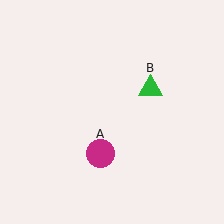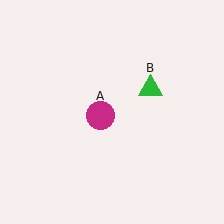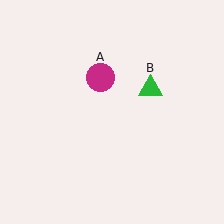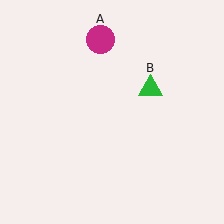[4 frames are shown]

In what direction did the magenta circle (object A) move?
The magenta circle (object A) moved up.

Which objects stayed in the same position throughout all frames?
Green triangle (object B) remained stationary.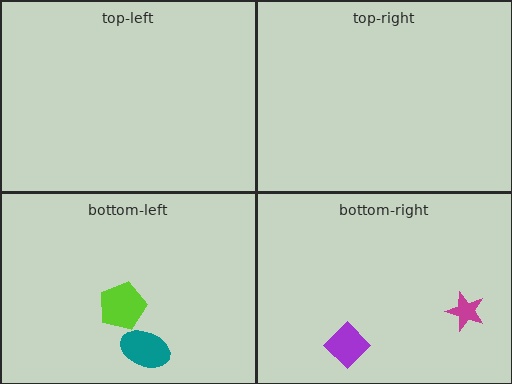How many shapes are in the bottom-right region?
2.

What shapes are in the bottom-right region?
The magenta star, the purple diamond.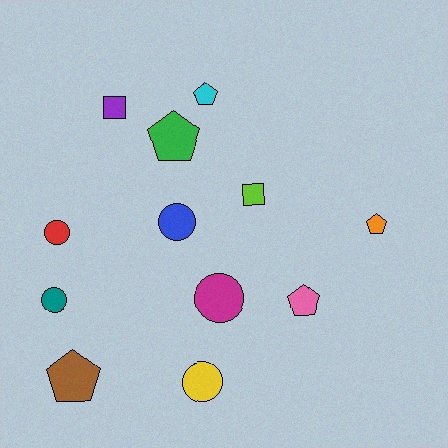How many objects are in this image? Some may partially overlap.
There are 12 objects.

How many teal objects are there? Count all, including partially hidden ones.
There is 1 teal object.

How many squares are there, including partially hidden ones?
There are 2 squares.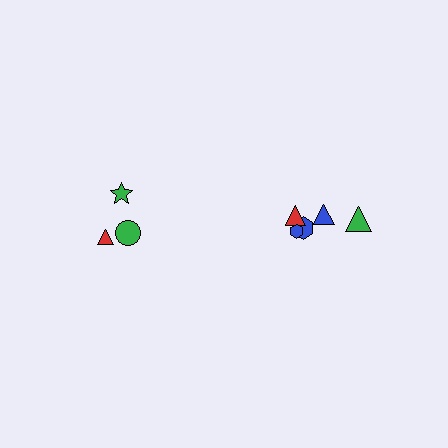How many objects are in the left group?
There are 3 objects.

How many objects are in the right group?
There are 5 objects.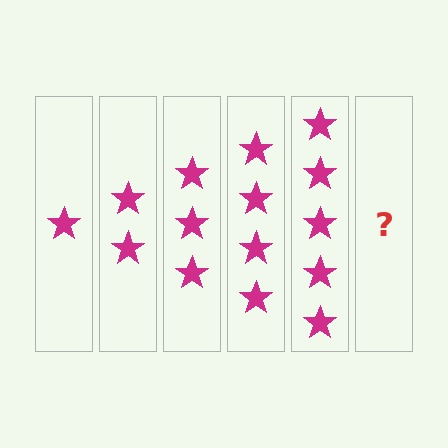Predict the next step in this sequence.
The next step is 6 stars.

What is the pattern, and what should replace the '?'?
The pattern is that each step adds one more star. The '?' should be 6 stars.